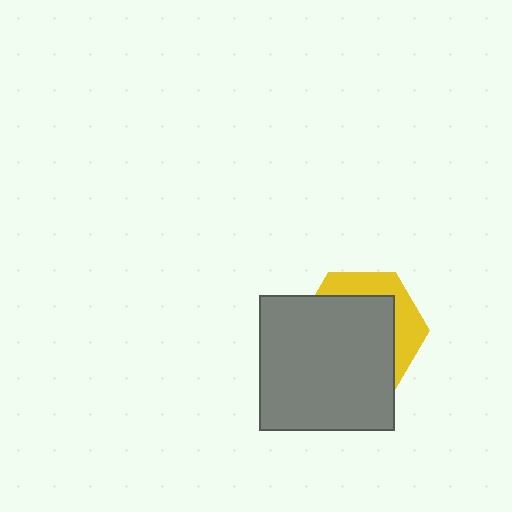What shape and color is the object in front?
The object in front is a gray square.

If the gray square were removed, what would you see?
You would see the complete yellow hexagon.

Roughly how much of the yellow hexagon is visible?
A small part of it is visible (roughly 32%).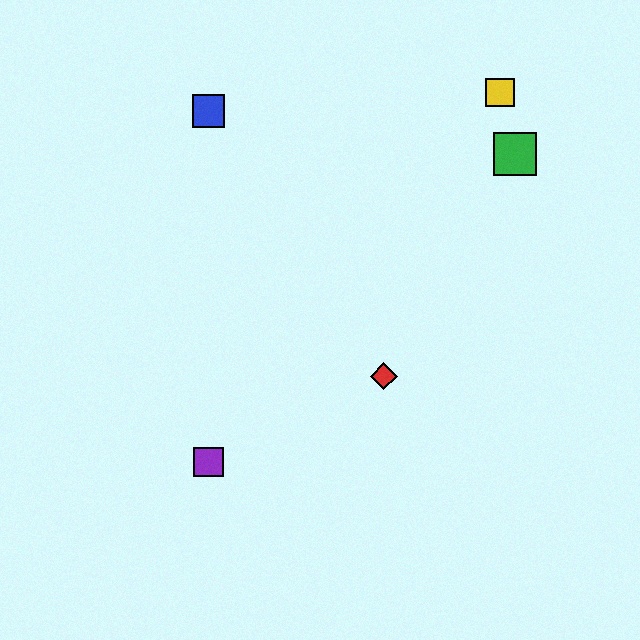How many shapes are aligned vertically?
2 shapes (the blue square, the purple square) are aligned vertically.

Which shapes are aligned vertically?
The blue square, the purple square are aligned vertically.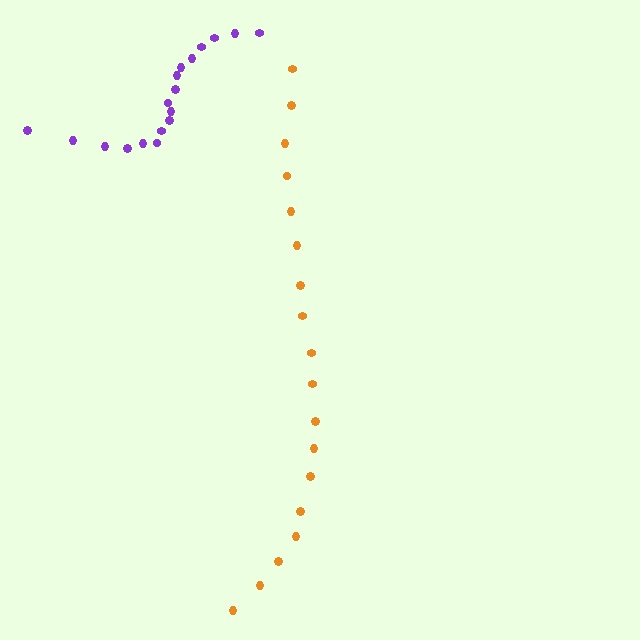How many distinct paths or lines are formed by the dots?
There are 2 distinct paths.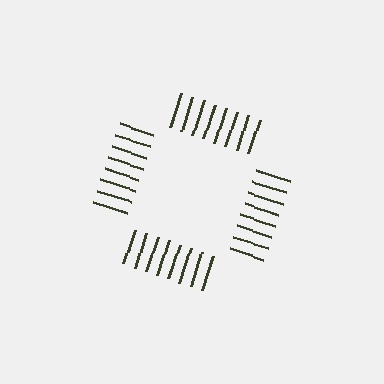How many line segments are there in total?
32 — 8 along each of the 4 edges.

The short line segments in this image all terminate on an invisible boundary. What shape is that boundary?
An illusory square — the line segments terminate on its edges but no continuous stroke is drawn.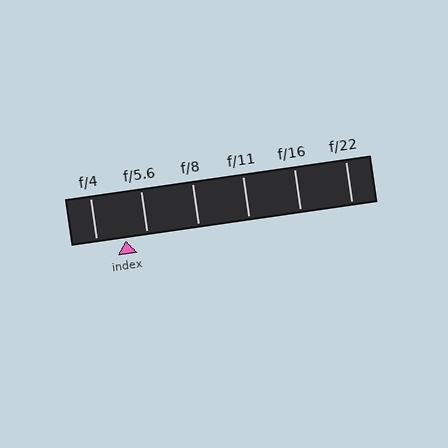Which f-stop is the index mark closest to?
The index mark is closest to f/5.6.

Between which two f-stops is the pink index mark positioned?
The index mark is between f/4 and f/5.6.